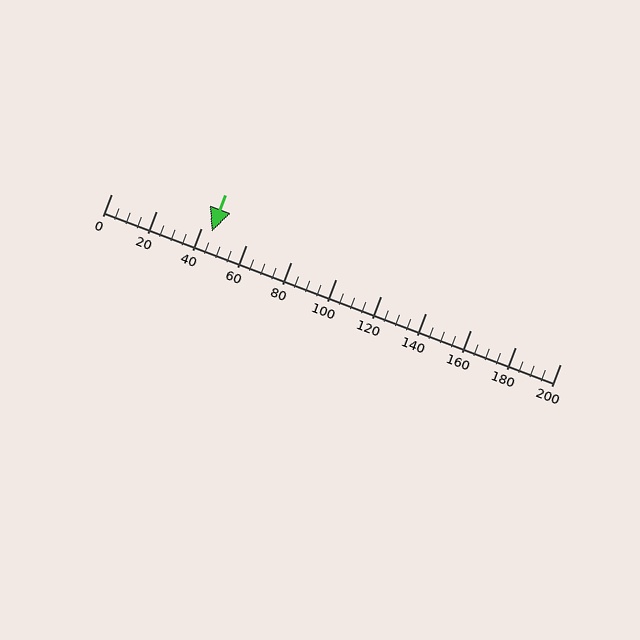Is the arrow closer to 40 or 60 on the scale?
The arrow is closer to 40.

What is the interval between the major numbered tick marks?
The major tick marks are spaced 20 units apart.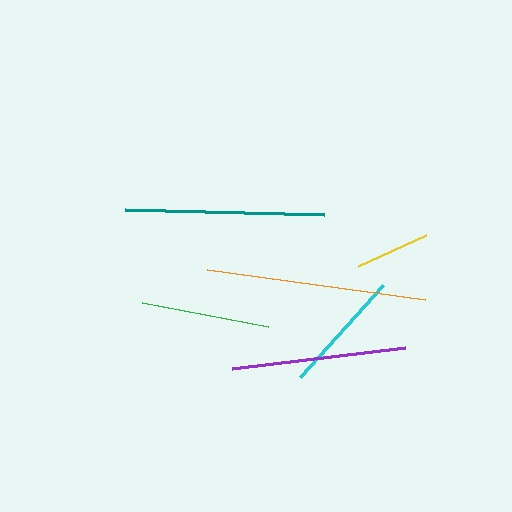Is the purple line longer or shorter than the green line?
The purple line is longer than the green line.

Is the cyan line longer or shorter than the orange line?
The orange line is longer than the cyan line.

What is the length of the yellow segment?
The yellow segment is approximately 75 pixels long.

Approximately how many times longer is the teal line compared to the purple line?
The teal line is approximately 1.1 times the length of the purple line.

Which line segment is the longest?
The orange line is the longest at approximately 220 pixels.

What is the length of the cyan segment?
The cyan segment is approximately 124 pixels long.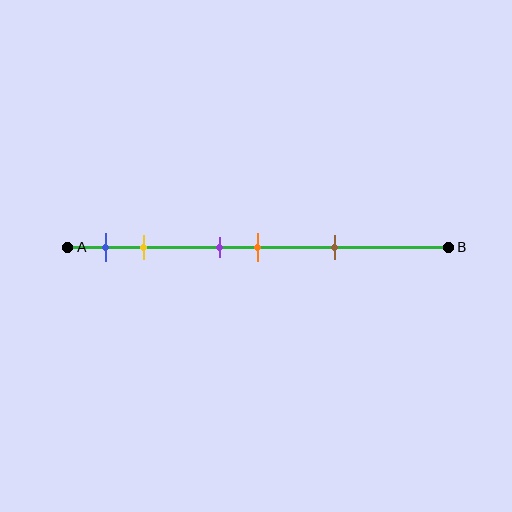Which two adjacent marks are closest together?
The purple and orange marks are the closest adjacent pair.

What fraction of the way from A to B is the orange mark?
The orange mark is approximately 50% (0.5) of the way from A to B.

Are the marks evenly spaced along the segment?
No, the marks are not evenly spaced.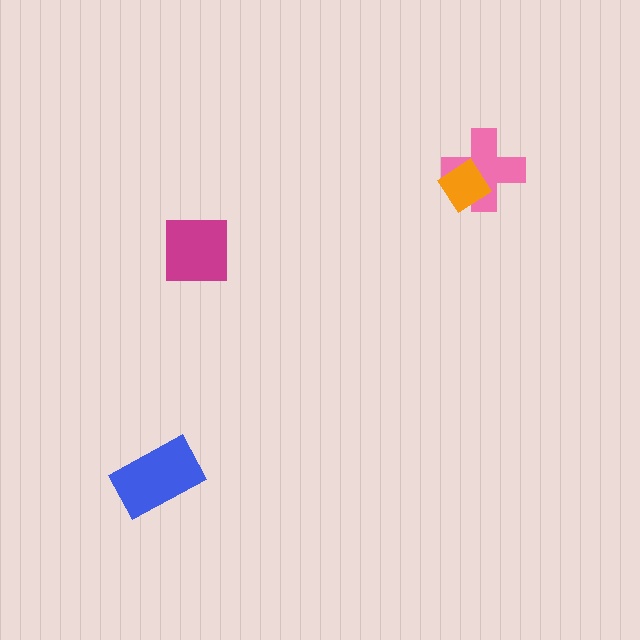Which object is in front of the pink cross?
The orange diamond is in front of the pink cross.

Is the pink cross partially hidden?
Yes, it is partially covered by another shape.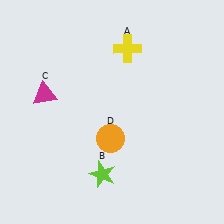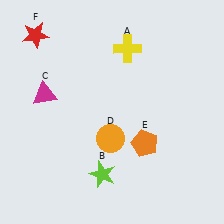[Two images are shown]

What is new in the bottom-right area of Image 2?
An orange pentagon (E) was added in the bottom-right area of Image 2.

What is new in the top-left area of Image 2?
A red star (F) was added in the top-left area of Image 2.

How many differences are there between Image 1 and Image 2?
There are 2 differences between the two images.